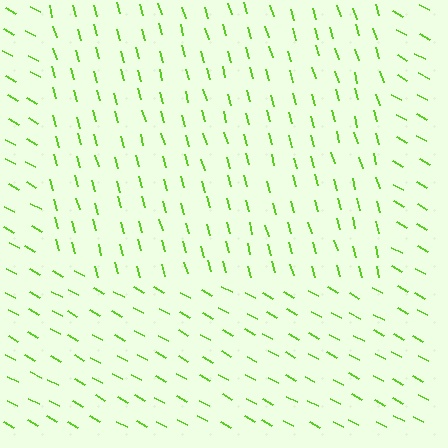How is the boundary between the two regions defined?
The boundary is defined purely by a change in line orientation (approximately 45 degrees difference). All lines are the same color and thickness.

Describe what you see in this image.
The image is filled with small lime line segments. A rectangle region in the image has lines oriented differently from the surrounding lines, creating a visible texture boundary.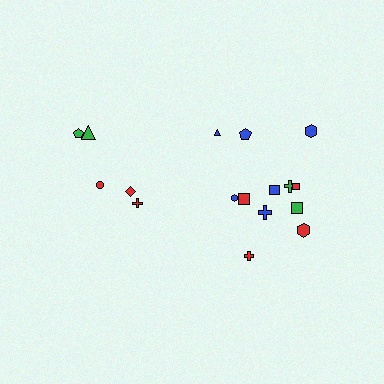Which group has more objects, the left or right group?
The right group.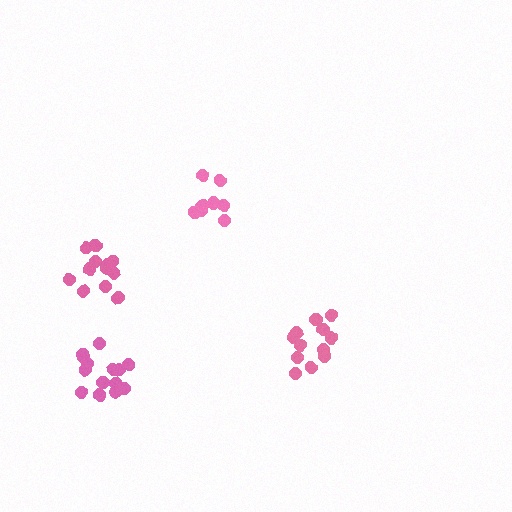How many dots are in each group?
Group 1: 9 dots, Group 2: 14 dots, Group 3: 12 dots, Group 4: 12 dots (47 total).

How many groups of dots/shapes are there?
There are 4 groups.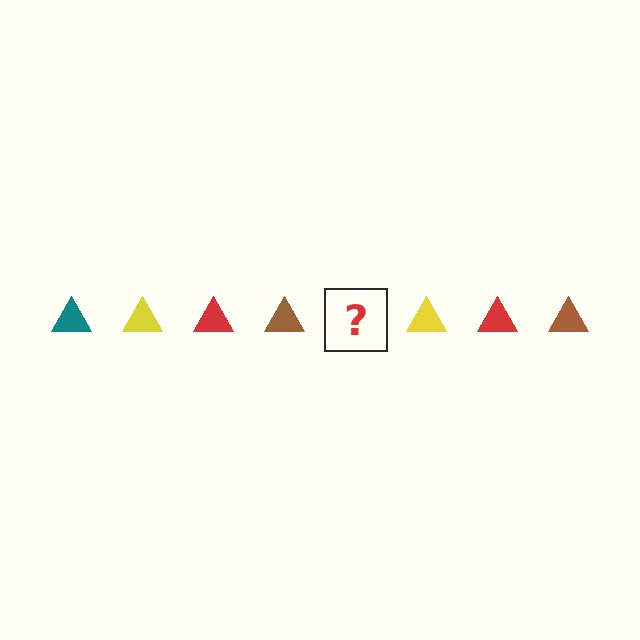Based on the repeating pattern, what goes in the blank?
The blank should be a teal triangle.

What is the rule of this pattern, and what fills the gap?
The rule is that the pattern cycles through teal, yellow, red, brown triangles. The gap should be filled with a teal triangle.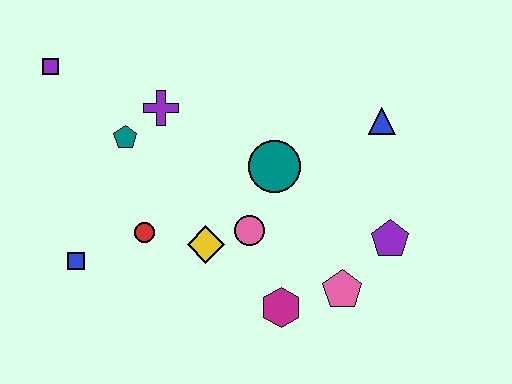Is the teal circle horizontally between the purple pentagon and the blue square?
Yes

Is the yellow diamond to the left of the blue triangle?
Yes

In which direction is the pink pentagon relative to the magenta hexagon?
The pink pentagon is to the right of the magenta hexagon.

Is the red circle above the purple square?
No